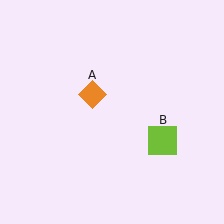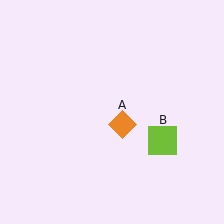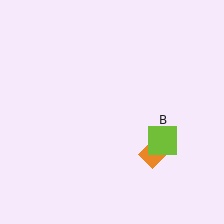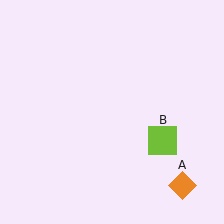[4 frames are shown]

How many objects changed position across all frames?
1 object changed position: orange diamond (object A).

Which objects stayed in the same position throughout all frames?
Lime square (object B) remained stationary.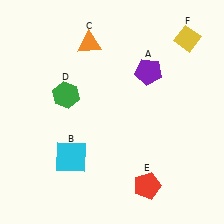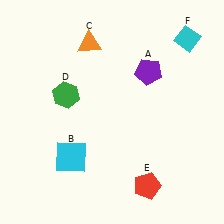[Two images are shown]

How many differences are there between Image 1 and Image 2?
There is 1 difference between the two images.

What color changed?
The diamond (F) changed from yellow in Image 1 to cyan in Image 2.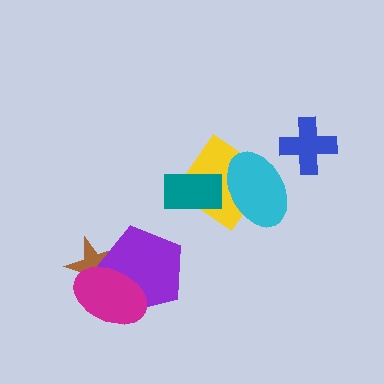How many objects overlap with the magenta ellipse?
2 objects overlap with the magenta ellipse.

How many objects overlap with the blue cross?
0 objects overlap with the blue cross.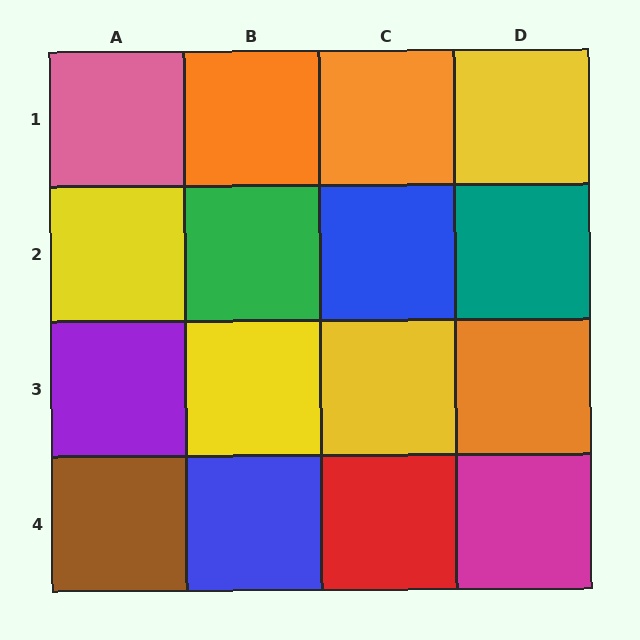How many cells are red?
1 cell is red.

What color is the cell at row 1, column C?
Orange.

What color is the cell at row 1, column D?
Yellow.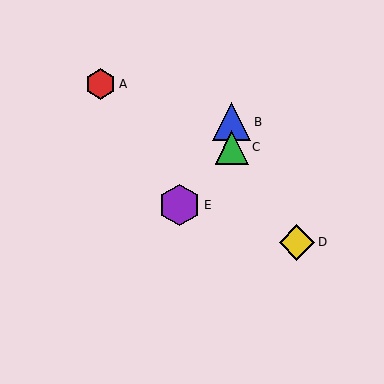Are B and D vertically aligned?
No, B is at x≈232 and D is at x≈297.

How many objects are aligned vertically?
2 objects (B, C) are aligned vertically.